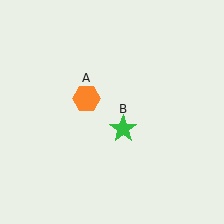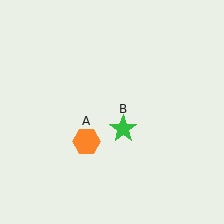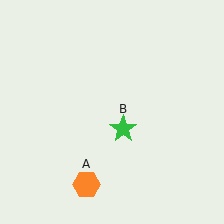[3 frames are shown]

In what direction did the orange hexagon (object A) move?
The orange hexagon (object A) moved down.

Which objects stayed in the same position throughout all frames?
Green star (object B) remained stationary.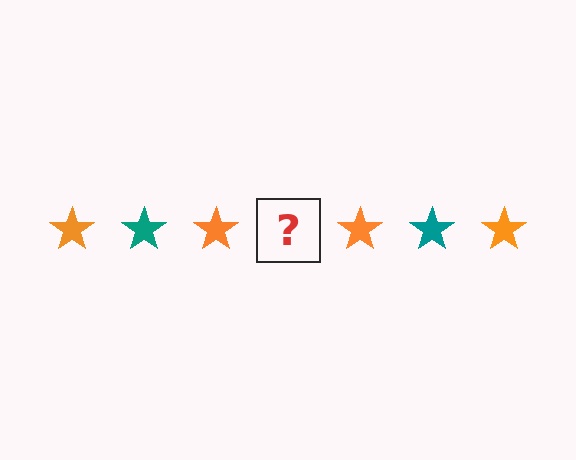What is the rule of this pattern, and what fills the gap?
The rule is that the pattern cycles through orange, teal stars. The gap should be filled with a teal star.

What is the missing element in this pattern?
The missing element is a teal star.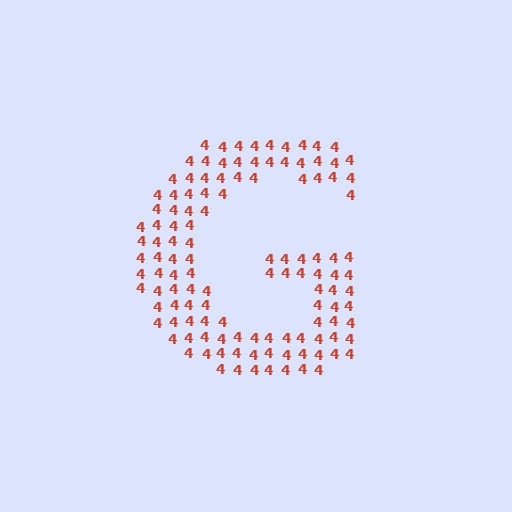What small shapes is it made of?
It is made of small digit 4's.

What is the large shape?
The large shape is the letter G.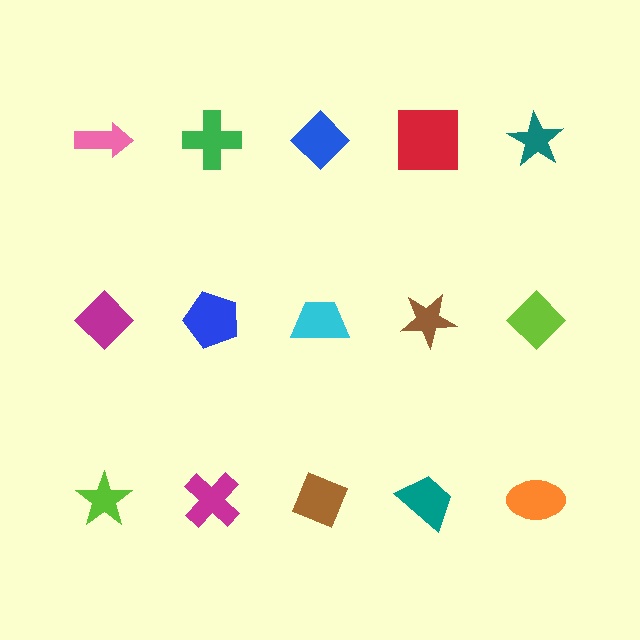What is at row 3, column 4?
A teal trapezoid.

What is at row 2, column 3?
A cyan trapezoid.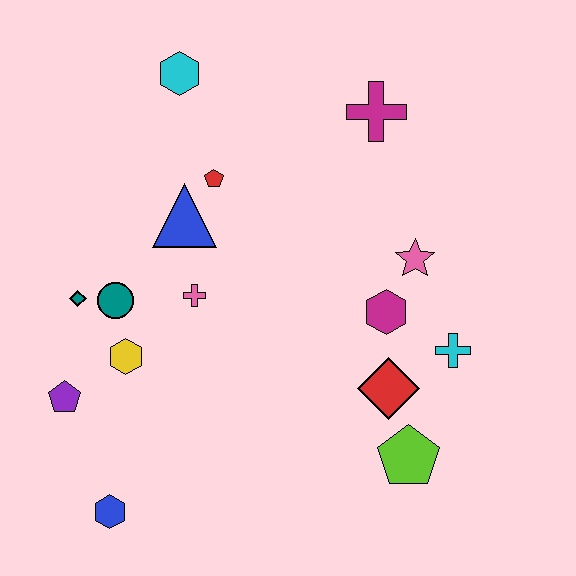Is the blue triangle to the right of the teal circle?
Yes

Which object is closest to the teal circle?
The teal diamond is closest to the teal circle.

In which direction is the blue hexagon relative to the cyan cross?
The blue hexagon is to the left of the cyan cross.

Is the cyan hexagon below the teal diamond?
No